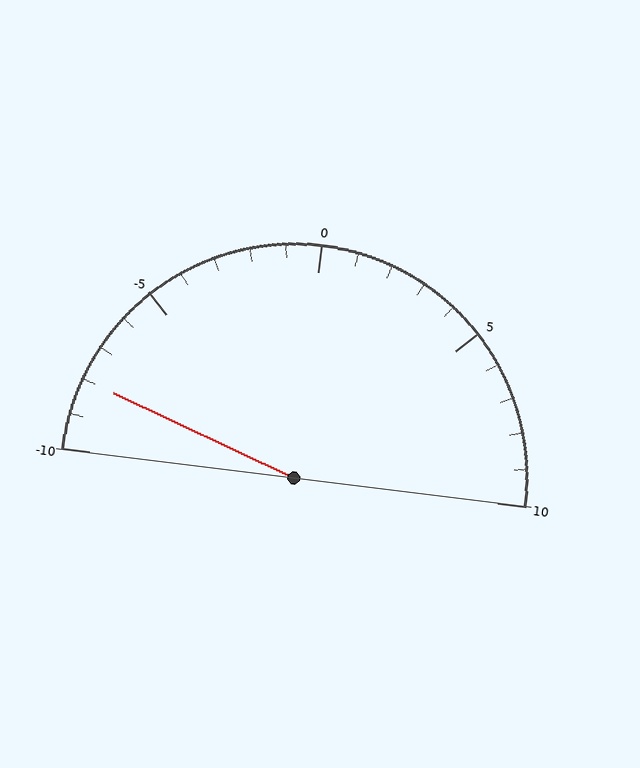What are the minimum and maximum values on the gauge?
The gauge ranges from -10 to 10.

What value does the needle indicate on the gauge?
The needle indicates approximately -8.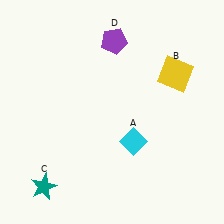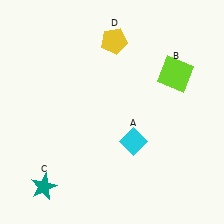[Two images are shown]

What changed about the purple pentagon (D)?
In Image 1, D is purple. In Image 2, it changed to yellow.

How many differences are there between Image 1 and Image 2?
There are 2 differences between the two images.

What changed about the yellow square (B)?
In Image 1, B is yellow. In Image 2, it changed to lime.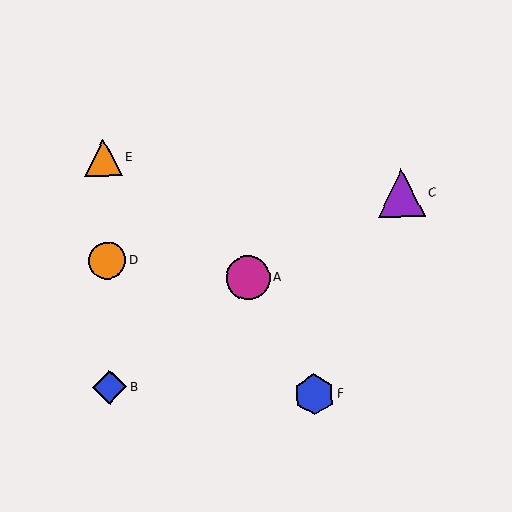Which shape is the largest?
The purple triangle (labeled C) is the largest.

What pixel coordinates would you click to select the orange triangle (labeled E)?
Click at (103, 158) to select the orange triangle E.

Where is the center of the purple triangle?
The center of the purple triangle is at (401, 193).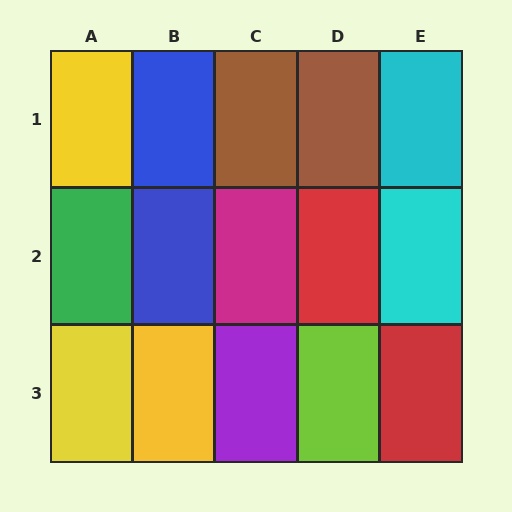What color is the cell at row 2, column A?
Green.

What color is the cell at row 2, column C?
Magenta.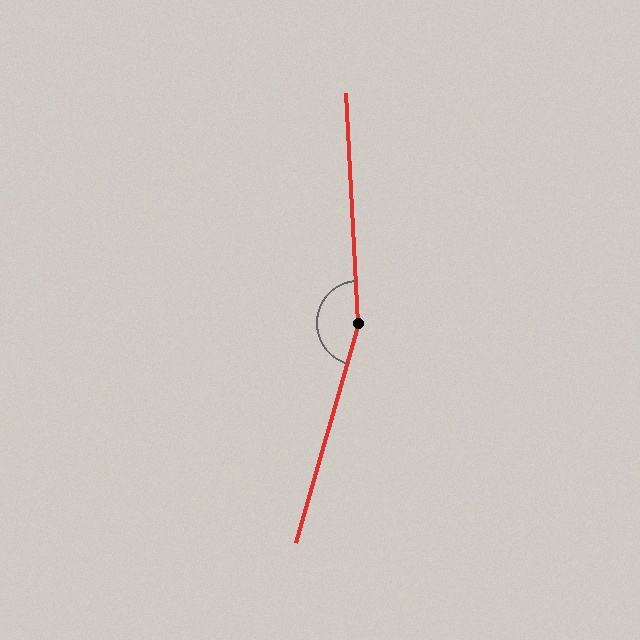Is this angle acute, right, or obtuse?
It is obtuse.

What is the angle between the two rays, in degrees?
Approximately 161 degrees.